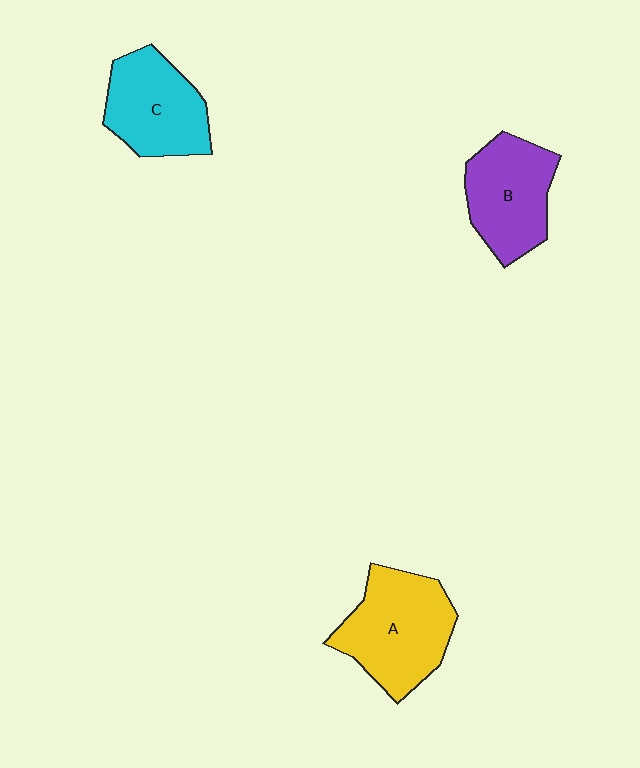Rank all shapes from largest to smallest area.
From largest to smallest: A (yellow), C (cyan), B (purple).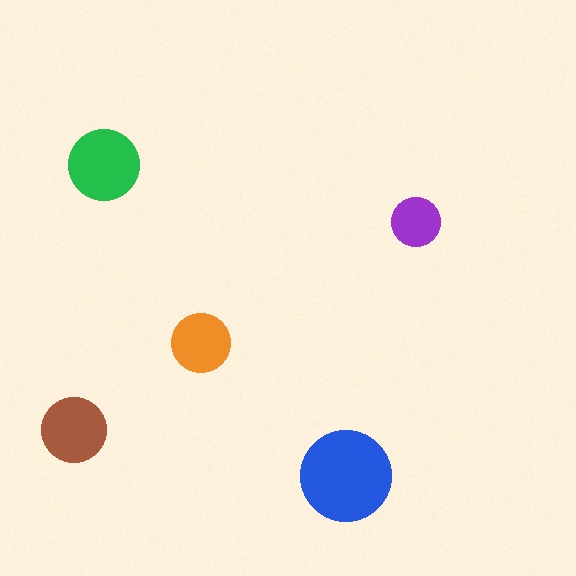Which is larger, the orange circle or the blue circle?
The blue one.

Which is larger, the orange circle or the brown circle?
The brown one.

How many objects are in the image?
There are 5 objects in the image.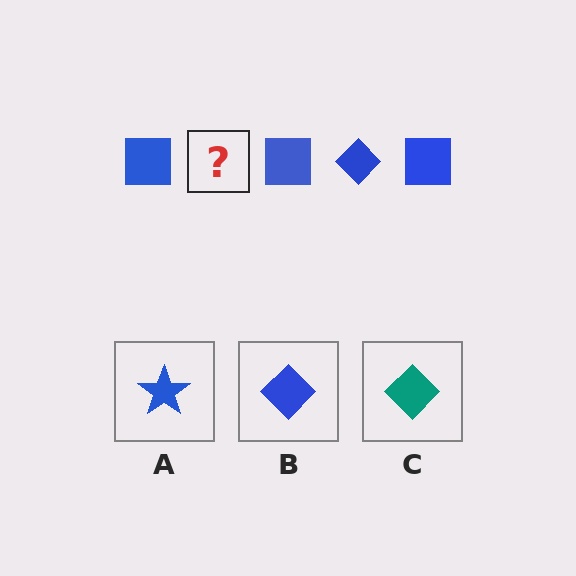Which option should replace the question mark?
Option B.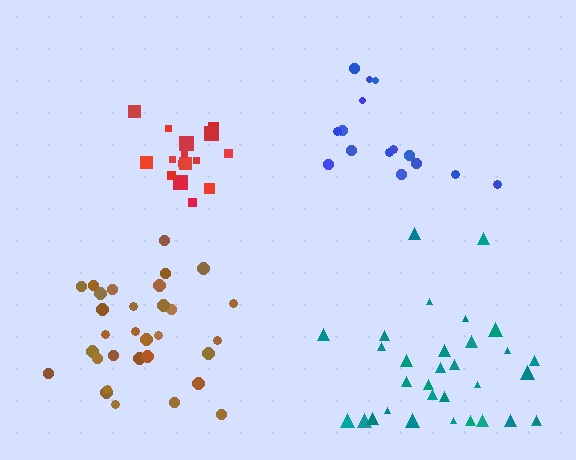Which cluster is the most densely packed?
Red.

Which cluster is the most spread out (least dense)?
Blue.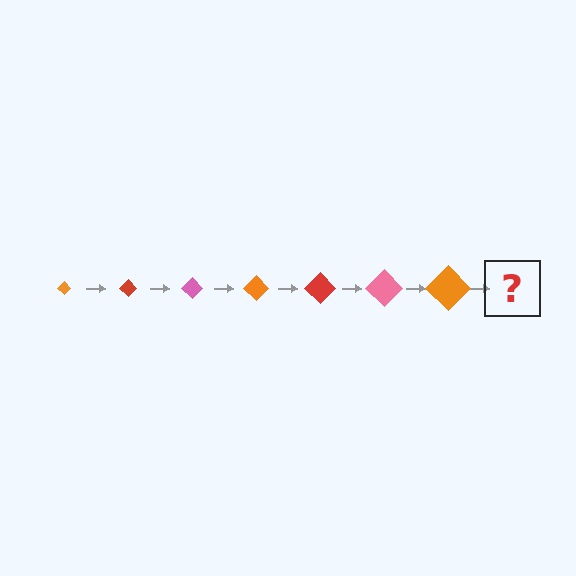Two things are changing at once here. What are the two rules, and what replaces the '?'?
The two rules are that the diamond grows larger each step and the color cycles through orange, red, and pink. The '?' should be a red diamond, larger than the previous one.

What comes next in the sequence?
The next element should be a red diamond, larger than the previous one.